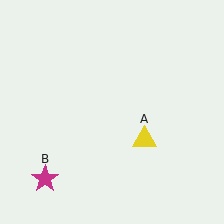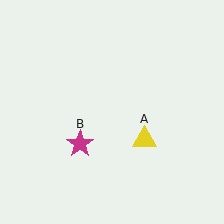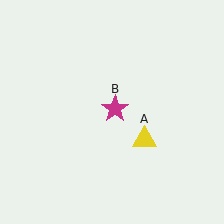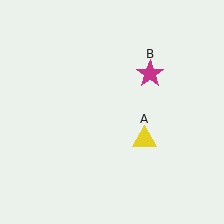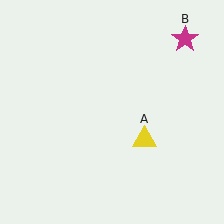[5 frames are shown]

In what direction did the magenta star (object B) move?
The magenta star (object B) moved up and to the right.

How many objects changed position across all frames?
1 object changed position: magenta star (object B).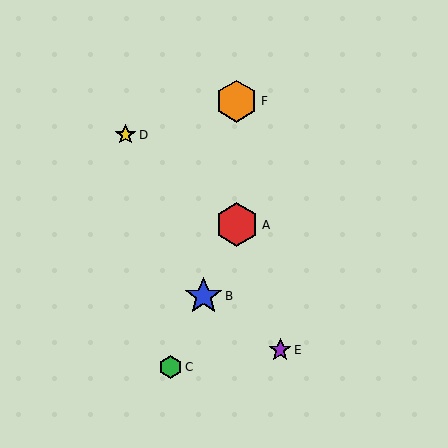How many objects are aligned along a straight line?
3 objects (A, B, C) are aligned along a straight line.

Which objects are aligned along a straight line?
Objects A, B, C are aligned along a straight line.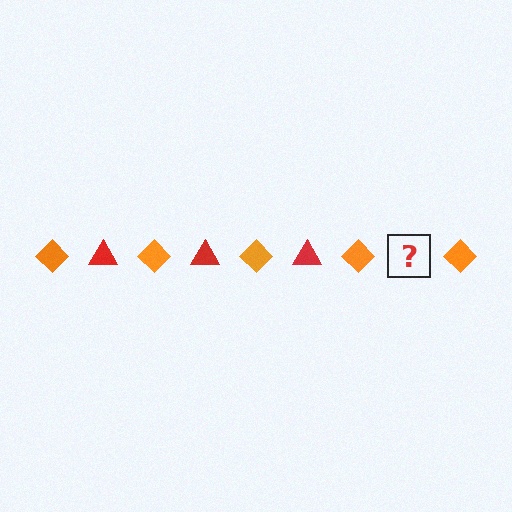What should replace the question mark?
The question mark should be replaced with a red triangle.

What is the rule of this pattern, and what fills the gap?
The rule is that the pattern alternates between orange diamond and red triangle. The gap should be filled with a red triangle.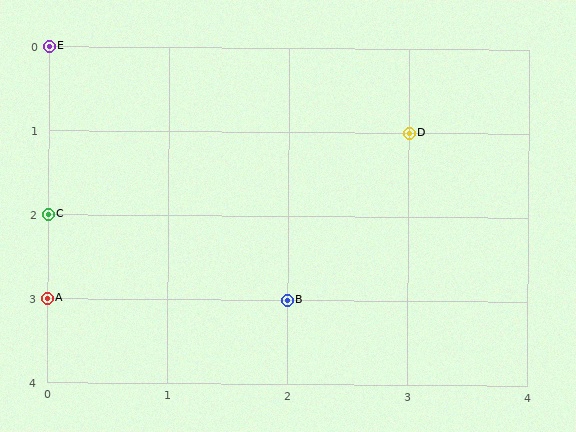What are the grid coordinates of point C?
Point C is at grid coordinates (0, 2).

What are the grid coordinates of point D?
Point D is at grid coordinates (3, 1).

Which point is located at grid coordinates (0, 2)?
Point C is at (0, 2).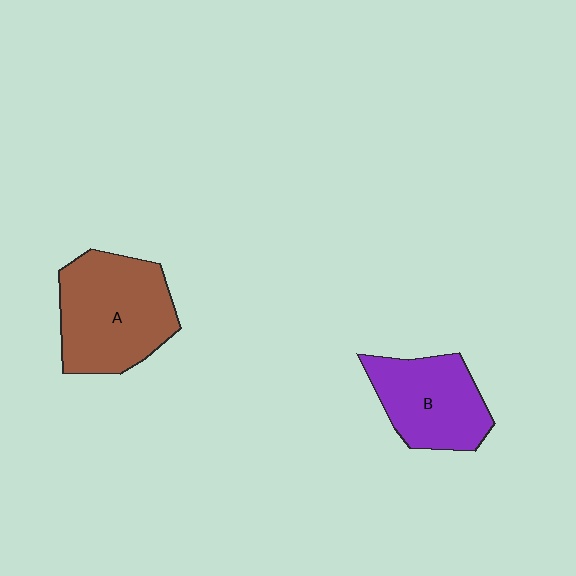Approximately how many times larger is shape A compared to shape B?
Approximately 1.3 times.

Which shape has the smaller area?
Shape B (purple).